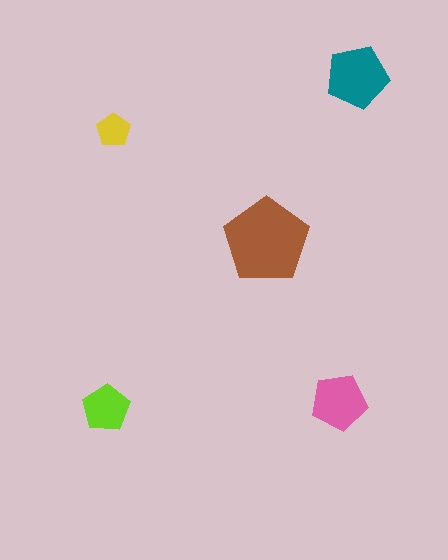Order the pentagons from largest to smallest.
the brown one, the teal one, the pink one, the lime one, the yellow one.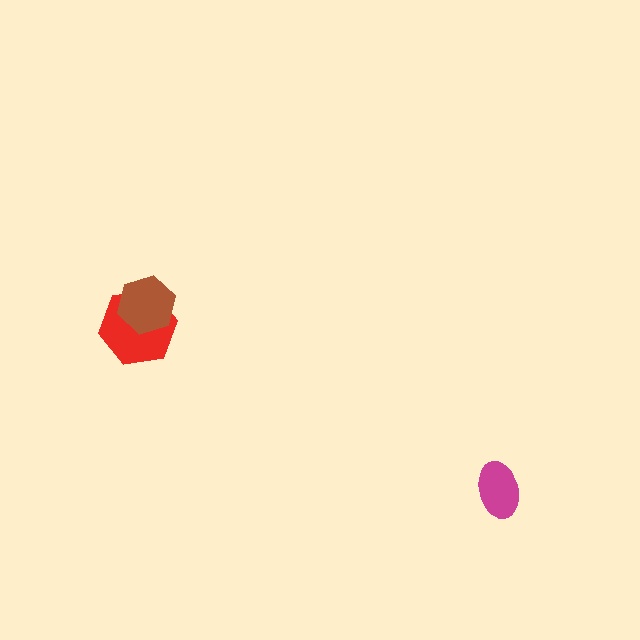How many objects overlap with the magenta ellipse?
0 objects overlap with the magenta ellipse.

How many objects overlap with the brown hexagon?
1 object overlaps with the brown hexagon.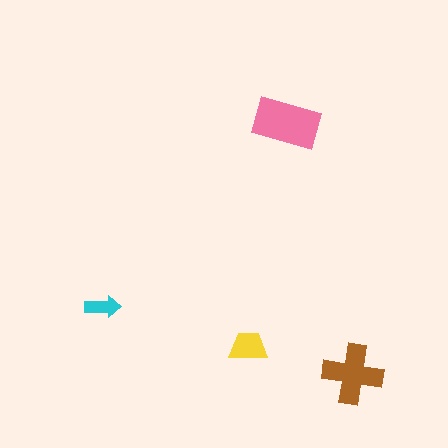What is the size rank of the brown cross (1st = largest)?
2nd.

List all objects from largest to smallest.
The pink rectangle, the brown cross, the yellow trapezoid, the cyan arrow.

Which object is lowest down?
The brown cross is bottommost.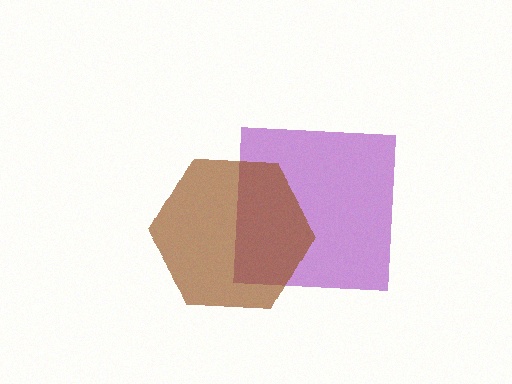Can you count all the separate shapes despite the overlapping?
Yes, there are 2 separate shapes.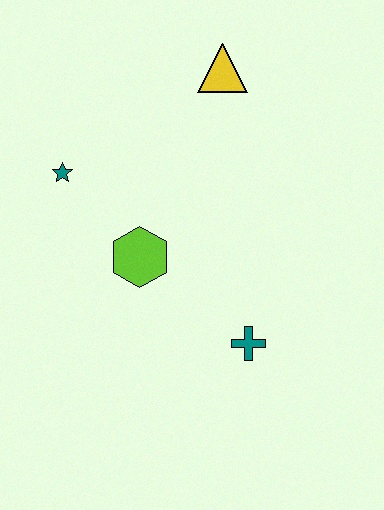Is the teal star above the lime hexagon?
Yes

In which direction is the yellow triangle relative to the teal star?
The yellow triangle is to the right of the teal star.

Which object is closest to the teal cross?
The lime hexagon is closest to the teal cross.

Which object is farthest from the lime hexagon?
The yellow triangle is farthest from the lime hexagon.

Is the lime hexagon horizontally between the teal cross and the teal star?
Yes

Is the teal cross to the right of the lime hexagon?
Yes